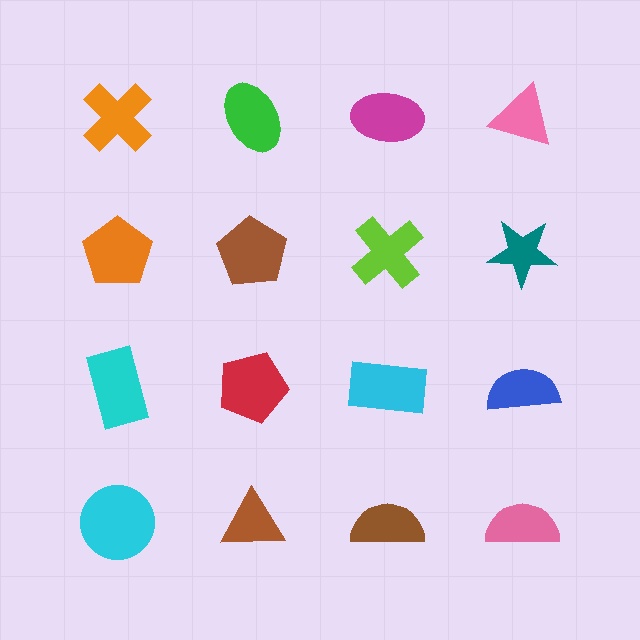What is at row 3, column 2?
A red pentagon.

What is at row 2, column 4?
A teal star.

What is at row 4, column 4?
A pink semicircle.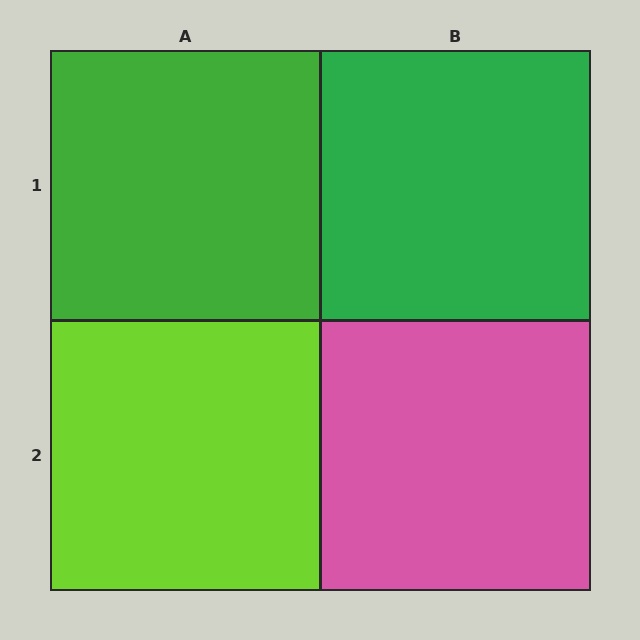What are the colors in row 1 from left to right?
Green, green.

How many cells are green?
2 cells are green.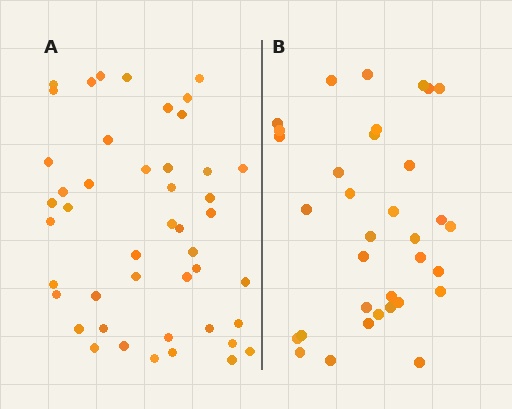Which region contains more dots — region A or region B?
Region A (the left region) has more dots.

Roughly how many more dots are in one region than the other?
Region A has roughly 12 or so more dots than region B.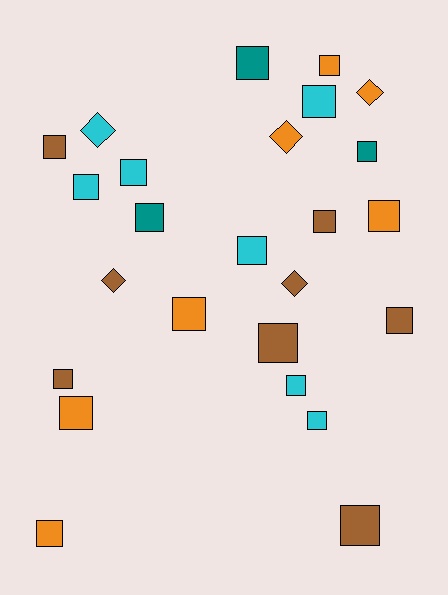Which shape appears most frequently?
Square, with 20 objects.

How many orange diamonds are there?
There are 2 orange diamonds.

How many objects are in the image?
There are 25 objects.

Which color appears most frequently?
Brown, with 8 objects.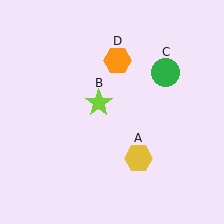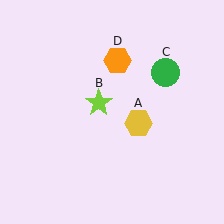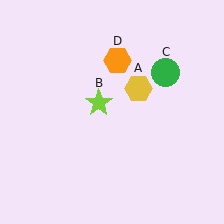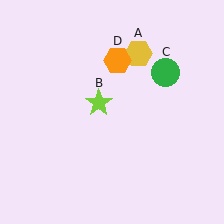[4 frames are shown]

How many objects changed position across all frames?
1 object changed position: yellow hexagon (object A).